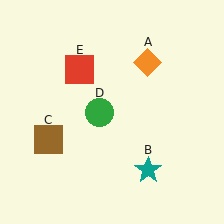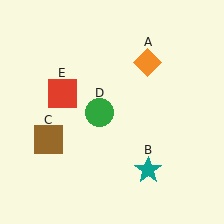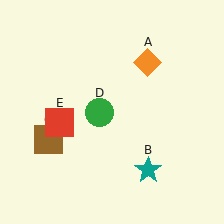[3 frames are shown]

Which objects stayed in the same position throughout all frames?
Orange diamond (object A) and teal star (object B) and brown square (object C) and green circle (object D) remained stationary.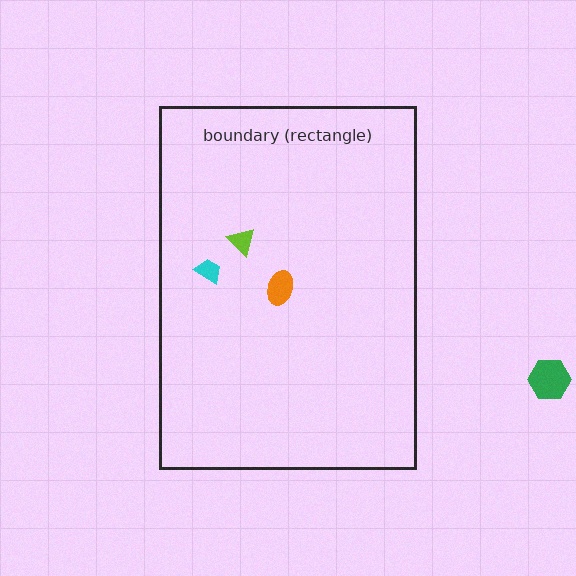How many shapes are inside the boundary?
3 inside, 1 outside.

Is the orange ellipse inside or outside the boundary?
Inside.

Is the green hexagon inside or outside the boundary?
Outside.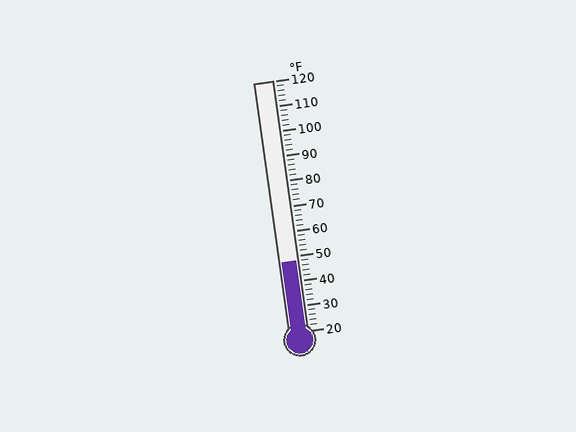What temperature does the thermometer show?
The thermometer shows approximately 48°F.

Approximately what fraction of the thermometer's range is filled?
The thermometer is filled to approximately 30% of its range.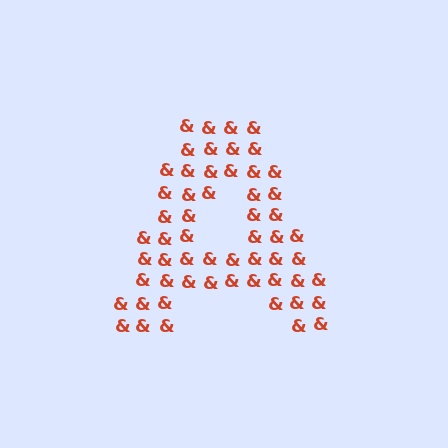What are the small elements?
The small elements are ampersands.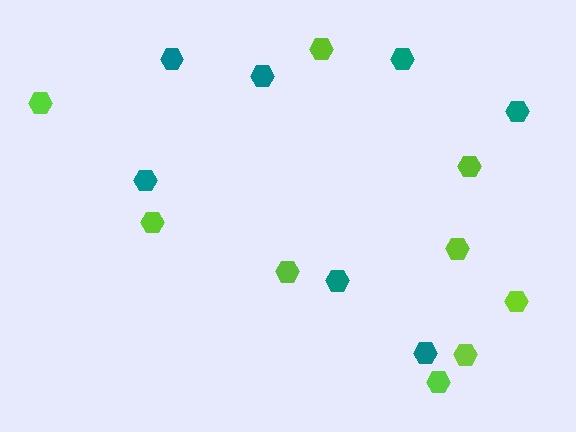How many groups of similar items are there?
There are 2 groups: one group of lime hexagons (9) and one group of teal hexagons (7).